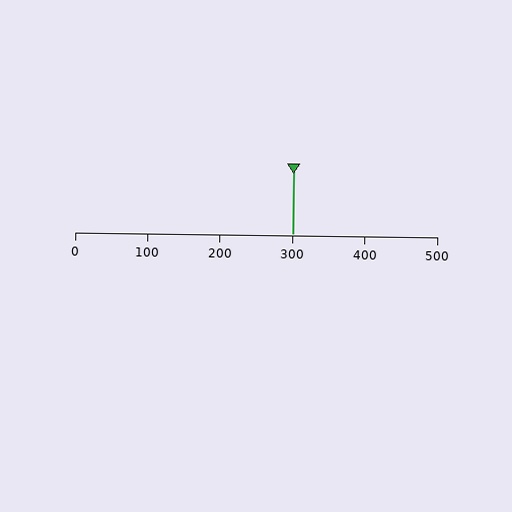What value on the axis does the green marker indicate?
The marker indicates approximately 300.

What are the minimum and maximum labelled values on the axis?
The axis runs from 0 to 500.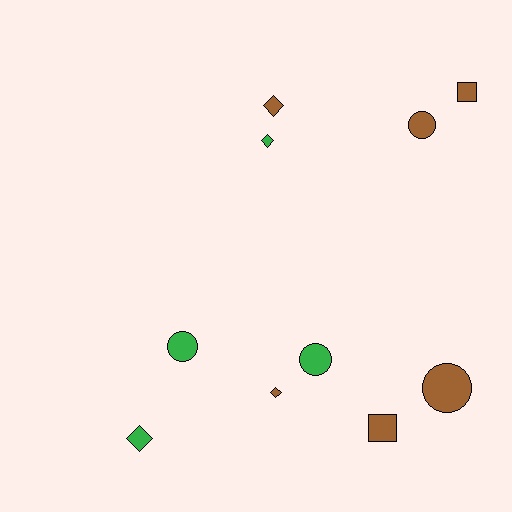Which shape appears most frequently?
Diamond, with 4 objects.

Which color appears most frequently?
Brown, with 6 objects.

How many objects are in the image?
There are 10 objects.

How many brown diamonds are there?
There are 2 brown diamonds.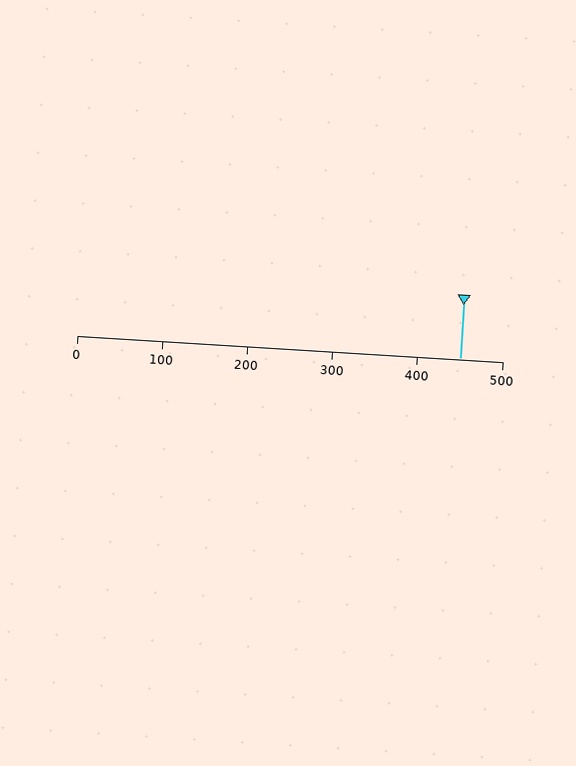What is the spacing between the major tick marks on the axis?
The major ticks are spaced 100 apart.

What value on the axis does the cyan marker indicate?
The marker indicates approximately 450.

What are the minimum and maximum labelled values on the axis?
The axis runs from 0 to 500.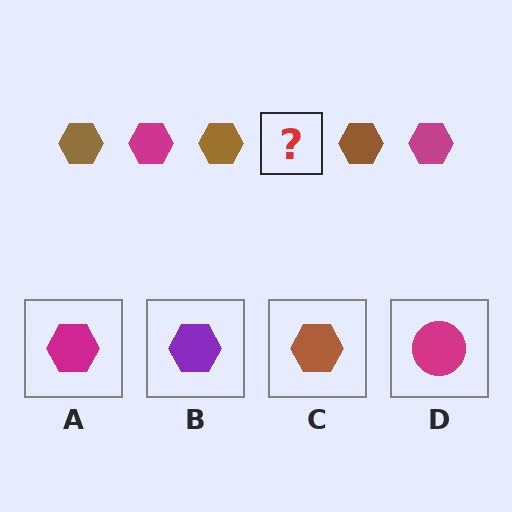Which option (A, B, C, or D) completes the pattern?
A.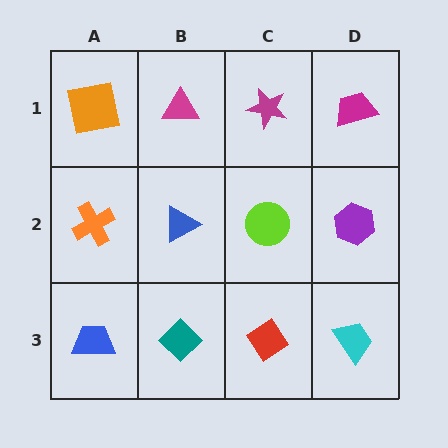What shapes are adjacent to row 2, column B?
A magenta triangle (row 1, column B), a teal diamond (row 3, column B), an orange cross (row 2, column A), a lime circle (row 2, column C).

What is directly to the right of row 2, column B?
A lime circle.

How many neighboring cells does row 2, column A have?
3.